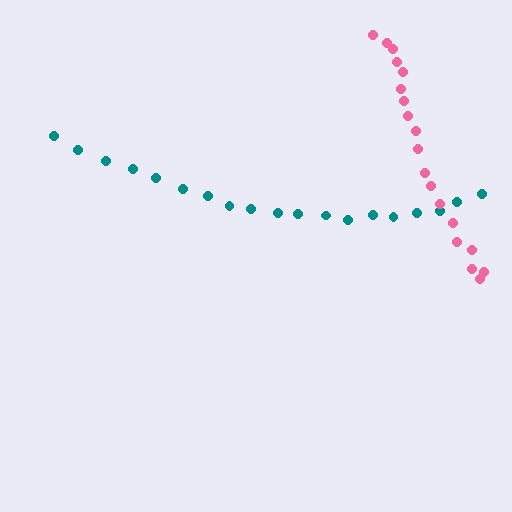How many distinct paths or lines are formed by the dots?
There are 2 distinct paths.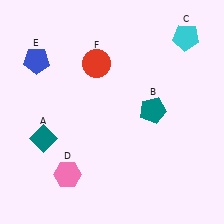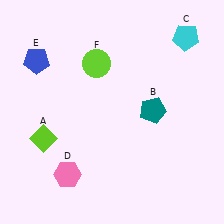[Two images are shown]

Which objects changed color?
A changed from teal to lime. F changed from red to lime.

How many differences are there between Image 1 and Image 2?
There are 2 differences between the two images.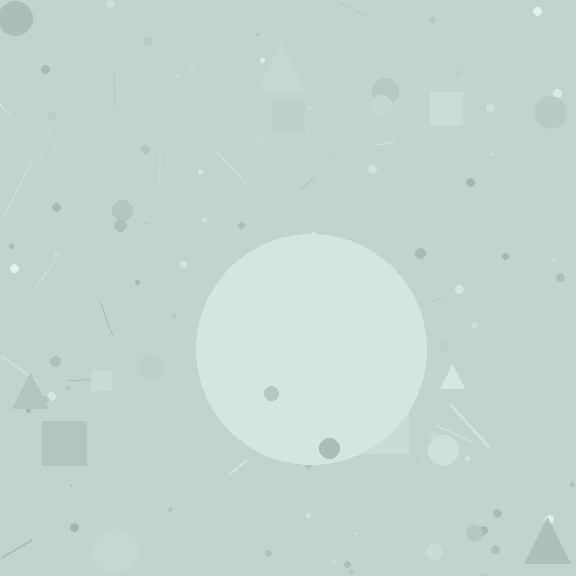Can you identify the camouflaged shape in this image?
The camouflaged shape is a circle.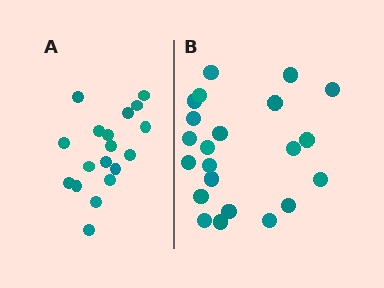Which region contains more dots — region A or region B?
Region B (the right region) has more dots.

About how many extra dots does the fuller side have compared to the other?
Region B has about 4 more dots than region A.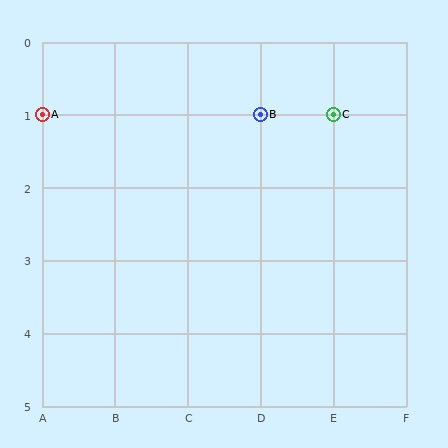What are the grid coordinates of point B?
Point B is at grid coordinates (D, 1).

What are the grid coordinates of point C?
Point C is at grid coordinates (E, 1).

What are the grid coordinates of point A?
Point A is at grid coordinates (A, 1).